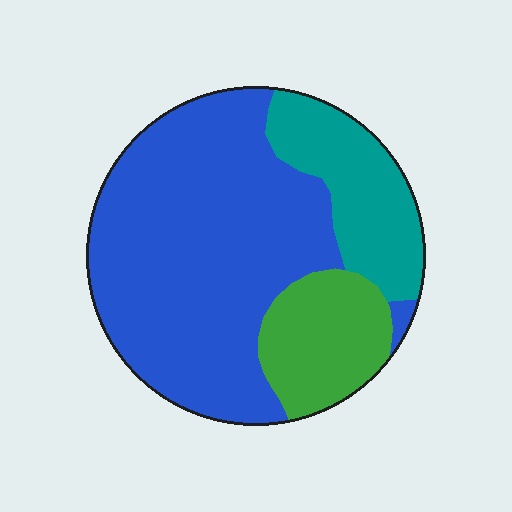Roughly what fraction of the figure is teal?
Teal covers roughly 20% of the figure.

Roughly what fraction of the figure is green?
Green covers about 15% of the figure.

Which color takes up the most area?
Blue, at roughly 65%.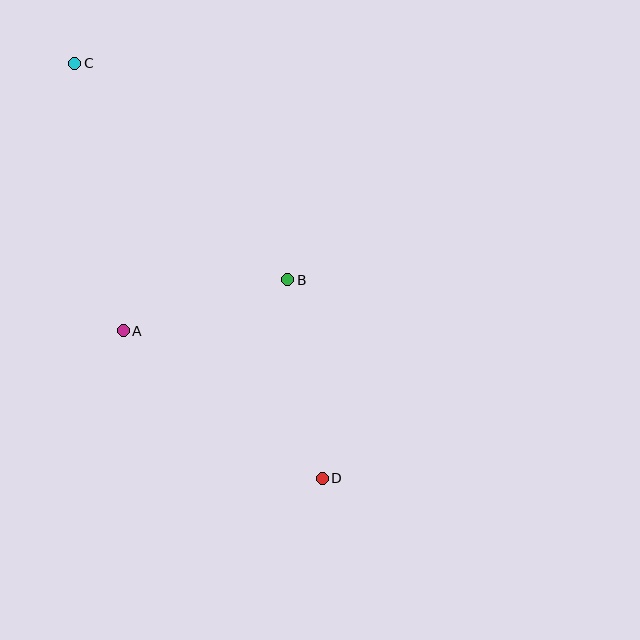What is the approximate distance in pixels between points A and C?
The distance between A and C is approximately 272 pixels.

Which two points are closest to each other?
Points A and B are closest to each other.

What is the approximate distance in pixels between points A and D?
The distance between A and D is approximately 248 pixels.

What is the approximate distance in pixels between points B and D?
The distance between B and D is approximately 202 pixels.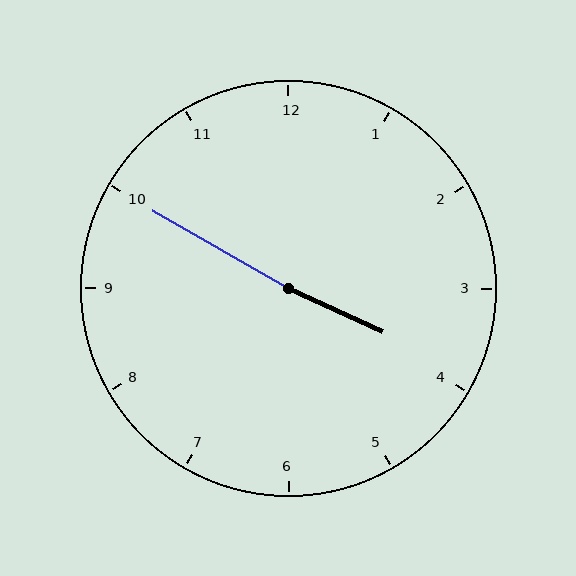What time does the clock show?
3:50.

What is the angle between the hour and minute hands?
Approximately 175 degrees.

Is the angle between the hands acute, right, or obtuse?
It is obtuse.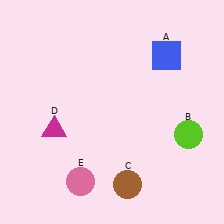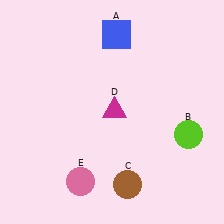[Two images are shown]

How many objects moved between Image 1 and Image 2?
2 objects moved between the two images.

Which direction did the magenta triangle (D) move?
The magenta triangle (D) moved right.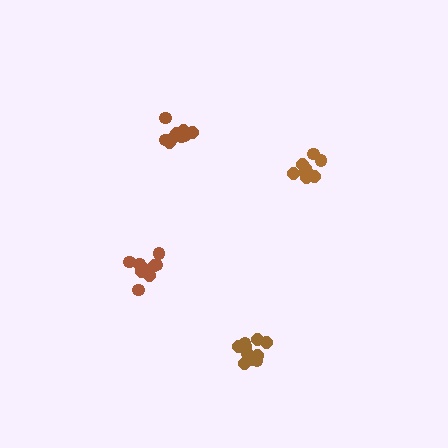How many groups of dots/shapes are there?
There are 4 groups.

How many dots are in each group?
Group 1: 11 dots, Group 2: 9 dots, Group 3: 10 dots, Group 4: 9 dots (39 total).